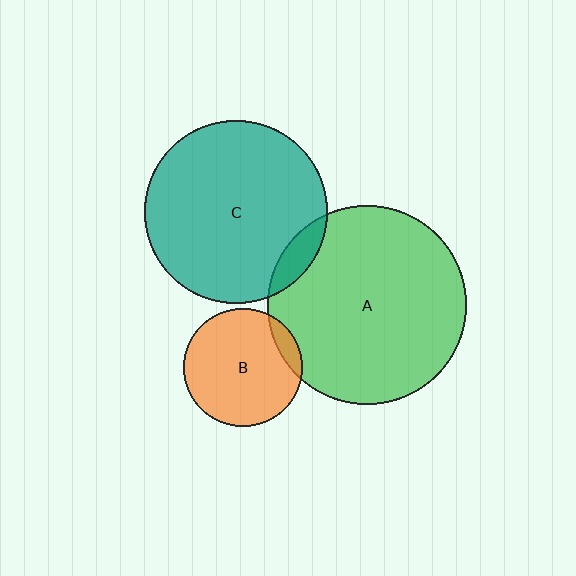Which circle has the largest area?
Circle A (green).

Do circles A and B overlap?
Yes.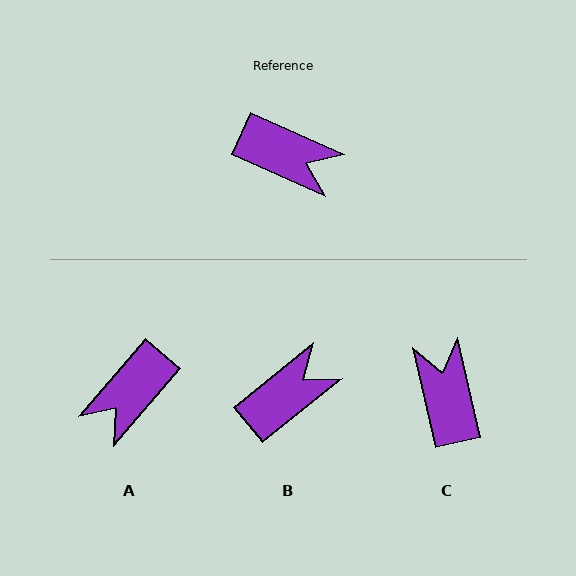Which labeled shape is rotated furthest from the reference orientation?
C, about 127 degrees away.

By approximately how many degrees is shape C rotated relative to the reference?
Approximately 127 degrees counter-clockwise.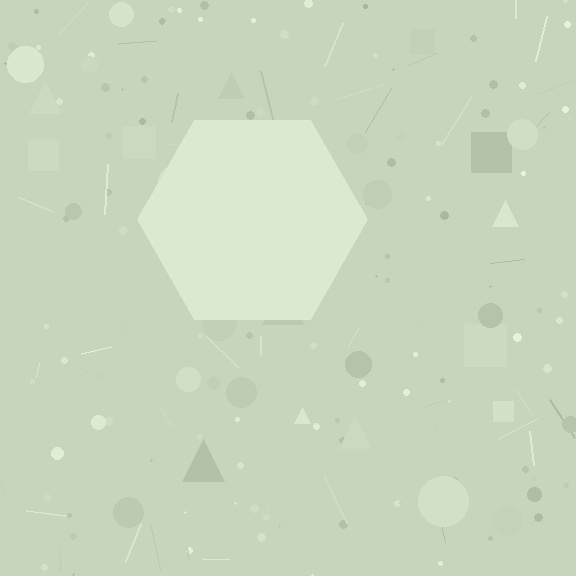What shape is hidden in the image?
A hexagon is hidden in the image.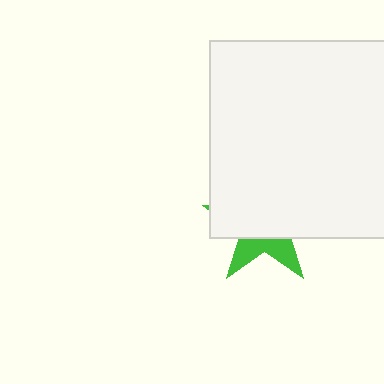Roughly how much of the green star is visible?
A small part of it is visible (roughly 31%).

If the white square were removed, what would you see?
You would see the complete green star.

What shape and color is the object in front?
The object in front is a white square.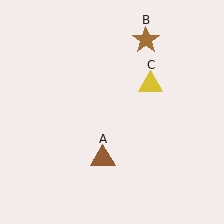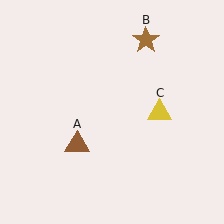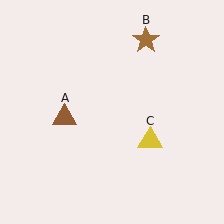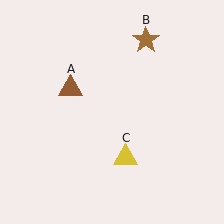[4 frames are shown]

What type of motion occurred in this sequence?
The brown triangle (object A), yellow triangle (object C) rotated clockwise around the center of the scene.